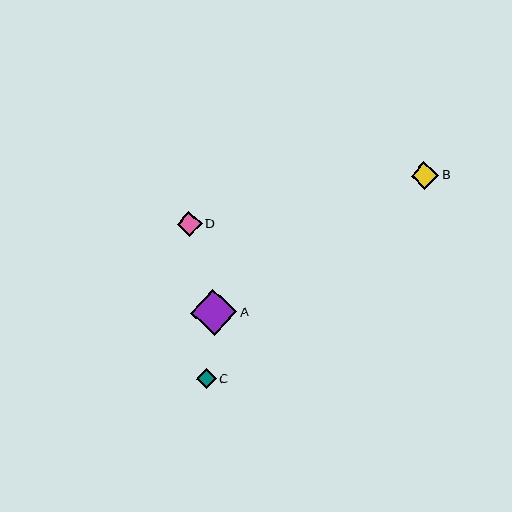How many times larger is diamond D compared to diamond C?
Diamond D is approximately 1.3 times the size of diamond C.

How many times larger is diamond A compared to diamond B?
Diamond A is approximately 1.7 times the size of diamond B.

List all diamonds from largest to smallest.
From largest to smallest: A, B, D, C.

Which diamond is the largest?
Diamond A is the largest with a size of approximately 46 pixels.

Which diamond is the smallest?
Diamond C is the smallest with a size of approximately 20 pixels.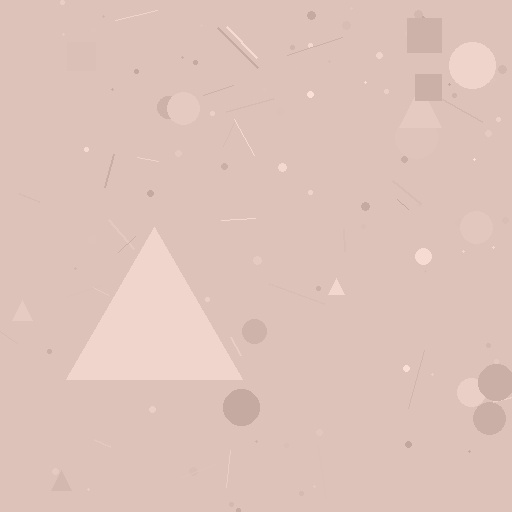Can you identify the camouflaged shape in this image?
The camouflaged shape is a triangle.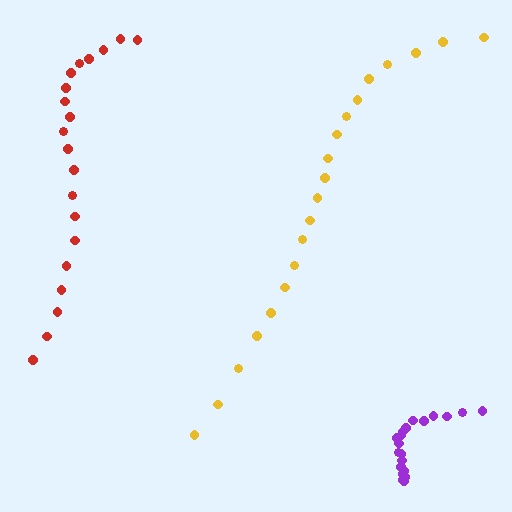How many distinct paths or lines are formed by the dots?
There are 3 distinct paths.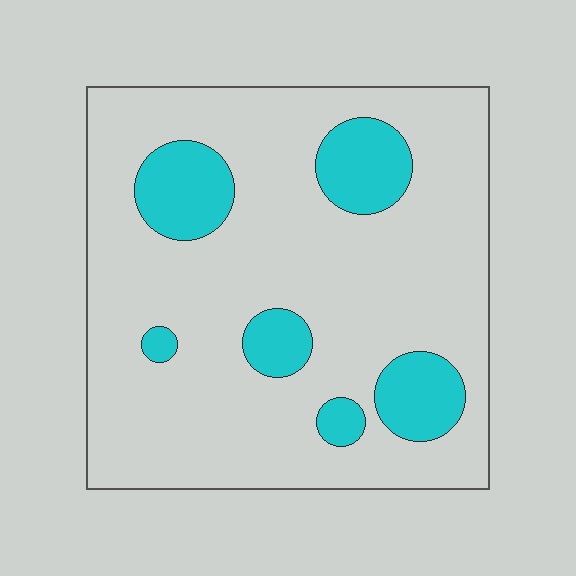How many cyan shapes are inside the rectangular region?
6.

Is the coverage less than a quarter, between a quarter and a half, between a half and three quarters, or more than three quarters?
Less than a quarter.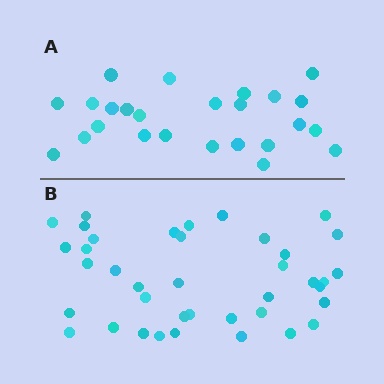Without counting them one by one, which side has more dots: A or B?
Region B (the bottom region) has more dots.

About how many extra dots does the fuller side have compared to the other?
Region B has approximately 15 more dots than region A.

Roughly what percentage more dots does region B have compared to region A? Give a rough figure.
About 55% more.